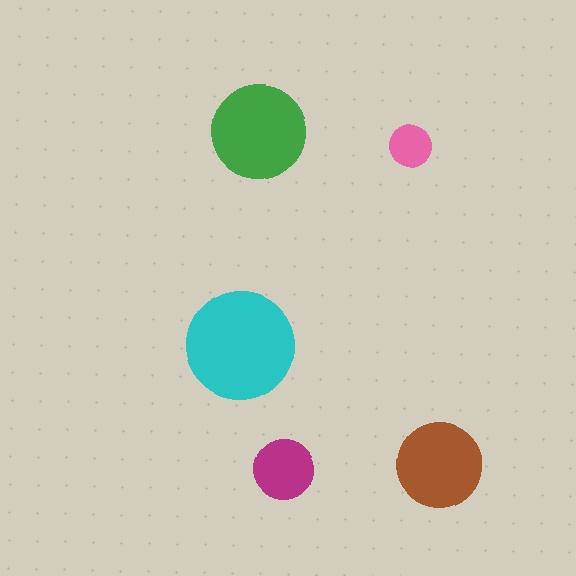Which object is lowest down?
The magenta circle is bottommost.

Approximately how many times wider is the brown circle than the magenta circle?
About 1.5 times wider.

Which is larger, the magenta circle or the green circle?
The green one.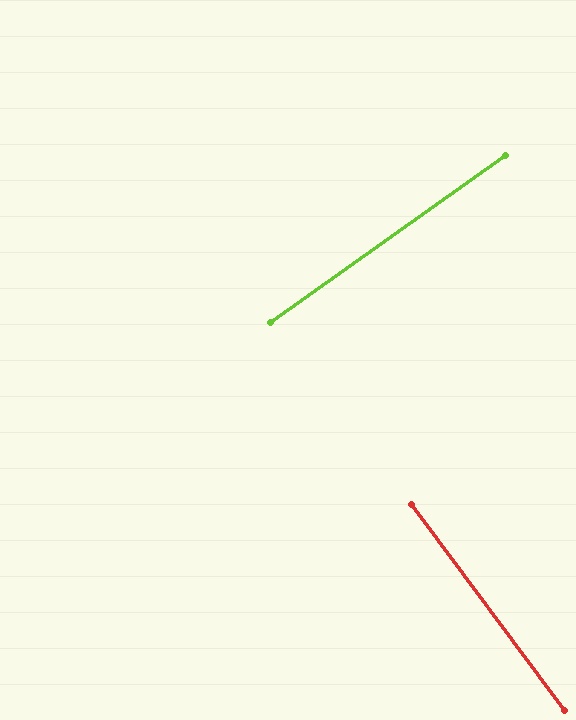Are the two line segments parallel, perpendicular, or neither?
Perpendicular — they meet at approximately 89°.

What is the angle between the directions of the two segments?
Approximately 89 degrees.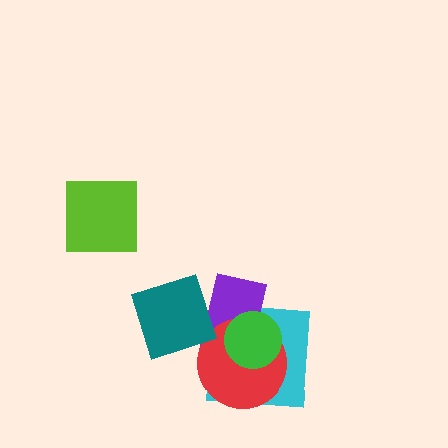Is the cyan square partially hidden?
Yes, it is partially covered by another shape.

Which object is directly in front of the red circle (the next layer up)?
The green circle is directly in front of the red circle.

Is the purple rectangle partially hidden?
Yes, it is partially covered by another shape.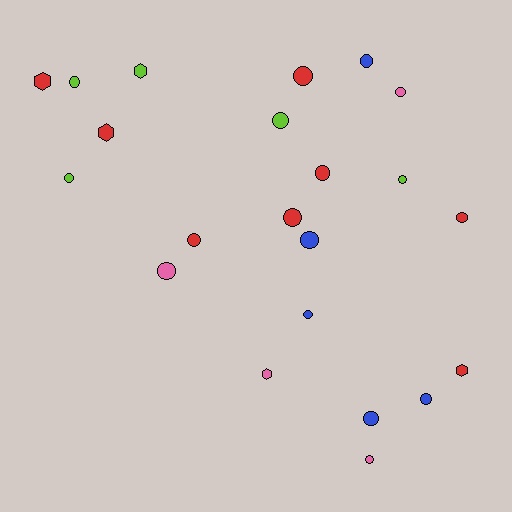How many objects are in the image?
There are 22 objects.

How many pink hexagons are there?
There is 1 pink hexagon.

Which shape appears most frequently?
Circle, with 17 objects.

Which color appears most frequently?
Red, with 8 objects.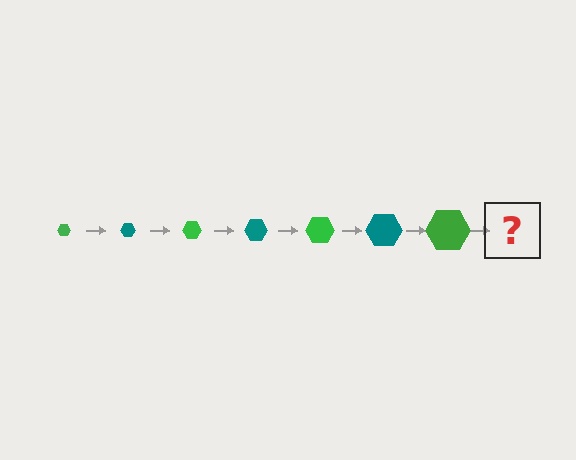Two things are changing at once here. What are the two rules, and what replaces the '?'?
The two rules are that the hexagon grows larger each step and the color cycles through green and teal. The '?' should be a teal hexagon, larger than the previous one.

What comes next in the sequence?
The next element should be a teal hexagon, larger than the previous one.